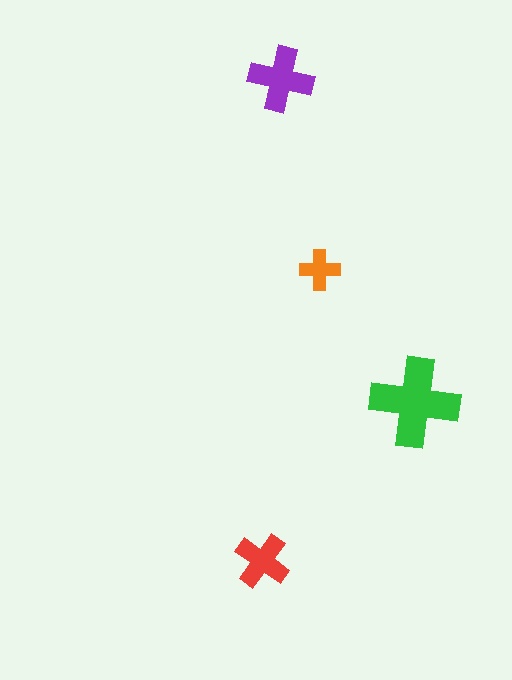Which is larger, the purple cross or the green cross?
The green one.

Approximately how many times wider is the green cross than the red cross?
About 1.5 times wider.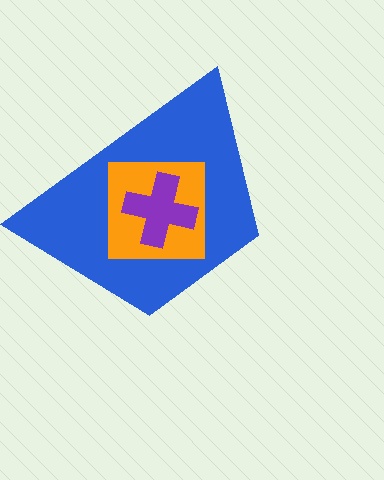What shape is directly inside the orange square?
The purple cross.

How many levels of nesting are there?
3.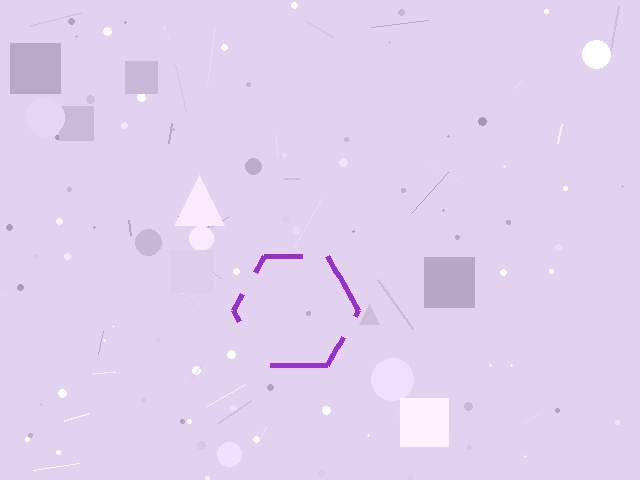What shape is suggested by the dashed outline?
The dashed outline suggests a hexagon.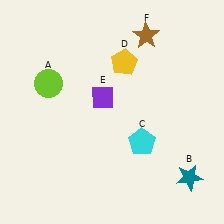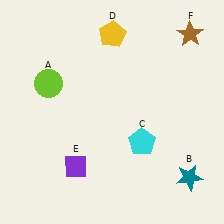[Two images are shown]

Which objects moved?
The objects that moved are: the yellow pentagon (D), the purple diamond (E), the brown star (F).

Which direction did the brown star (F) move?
The brown star (F) moved right.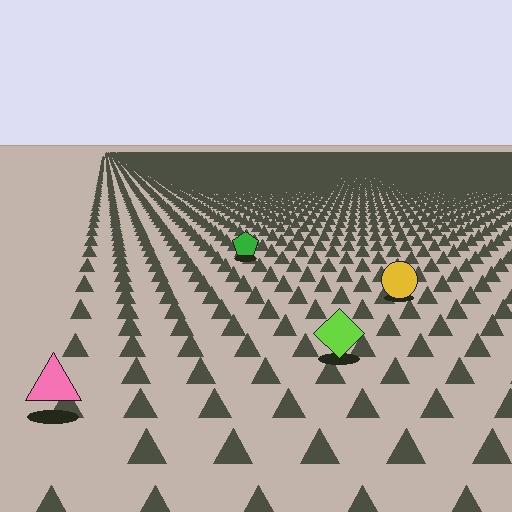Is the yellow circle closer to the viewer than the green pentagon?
Yes. The yellow circle is closer — you can tell from the texture gradient: the ground texture is coarser near it.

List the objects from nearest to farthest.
From nearest to farthest: the pink triangle, the lime diamond, the yellow circle, the green pentagon.